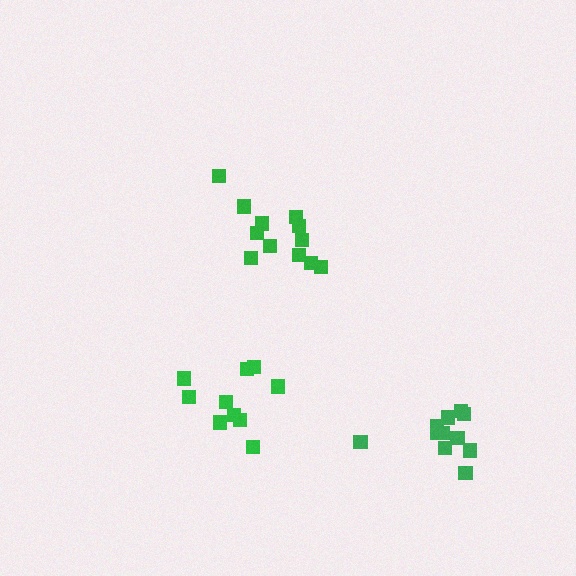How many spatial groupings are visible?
There are 3 spatial groupings.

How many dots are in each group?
Group 1: 10 dots, Group 2: 11 dots, Group 3: 12 dots (33 total).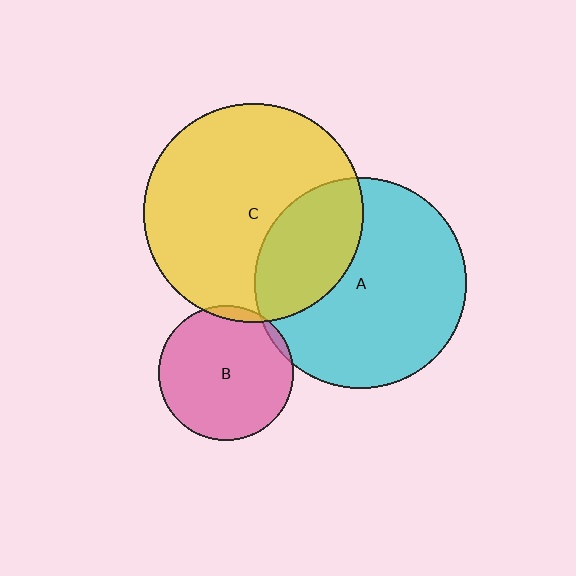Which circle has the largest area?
Circle C (yellow).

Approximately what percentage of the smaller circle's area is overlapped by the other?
Approximately 30%.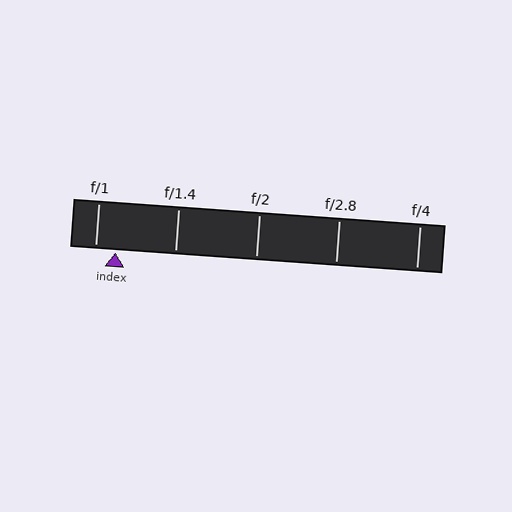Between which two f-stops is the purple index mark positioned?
The index mark is between f/1 and f/1.4.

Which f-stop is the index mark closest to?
The index mark is closest to f/1.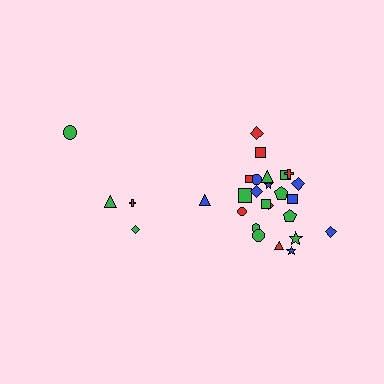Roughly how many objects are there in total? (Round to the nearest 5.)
Roughly 30 objects in total.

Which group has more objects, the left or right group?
The right group.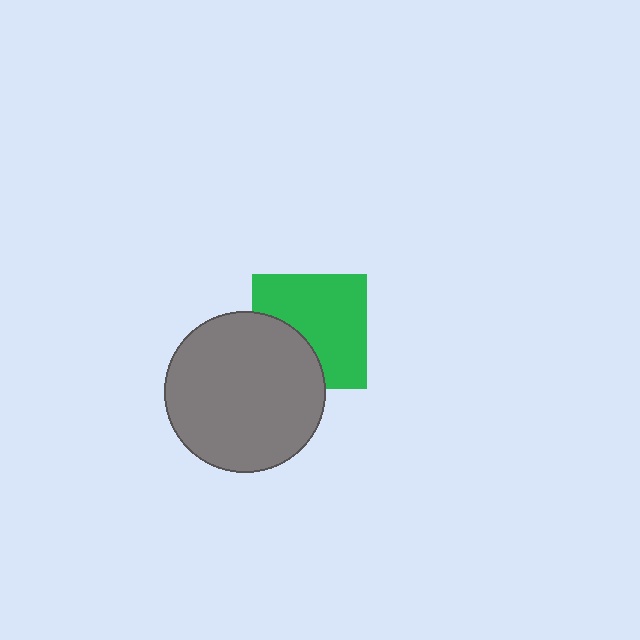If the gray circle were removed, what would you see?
You would see the complete green square.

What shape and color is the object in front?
The object in front is a gray circle.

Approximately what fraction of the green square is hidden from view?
Roughly 33% of the green square is hidden behind the gray circle.